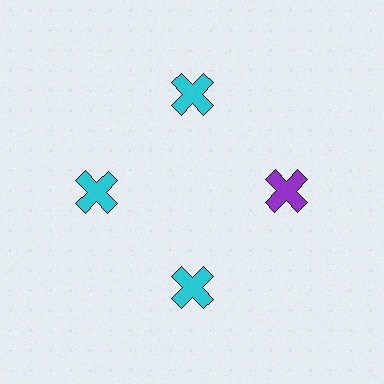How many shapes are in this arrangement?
There are 4 shapes arranged in a ring pattern.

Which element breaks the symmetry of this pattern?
The purple cross at roughly the 3 o'clock position breaks the symmetry. All other shapes are cyan crosses.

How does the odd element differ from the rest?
It has a different color: purple instead of cyan.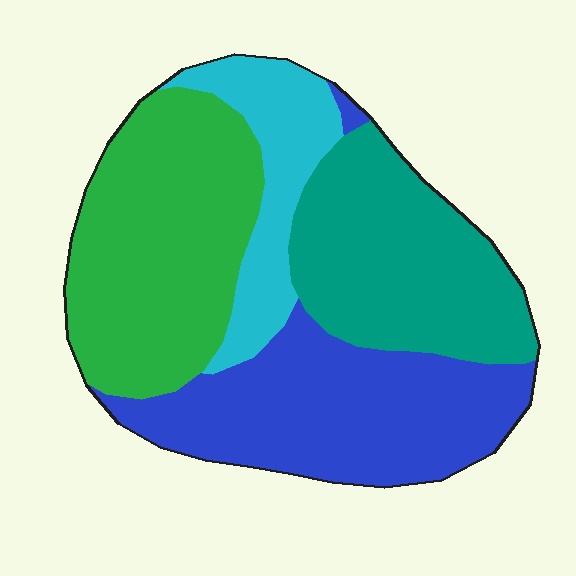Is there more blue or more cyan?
Blue.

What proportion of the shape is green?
Green covers 31% of the shape.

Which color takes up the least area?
Cyan, at roughly 15%.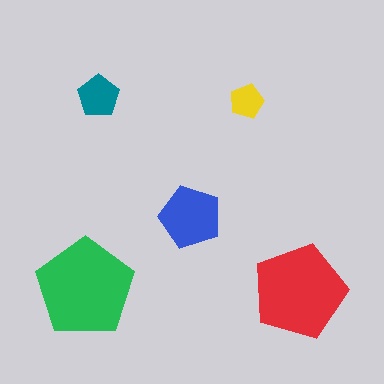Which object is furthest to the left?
The green pentagon is leftmost.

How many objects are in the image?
There are 5 objects in the image.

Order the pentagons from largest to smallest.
the green one, the red one, the blue one, the teal one, the yellow one.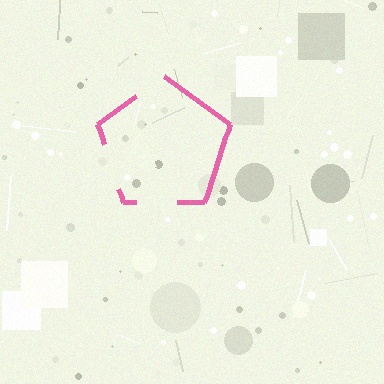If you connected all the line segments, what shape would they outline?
They would outline a pentagon.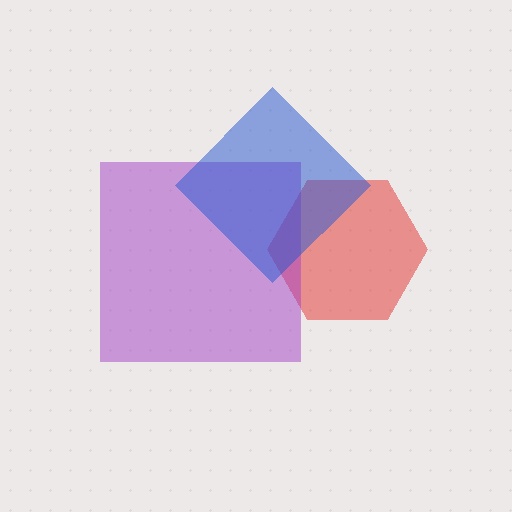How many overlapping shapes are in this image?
There are 3 overlapping shapes in the image.